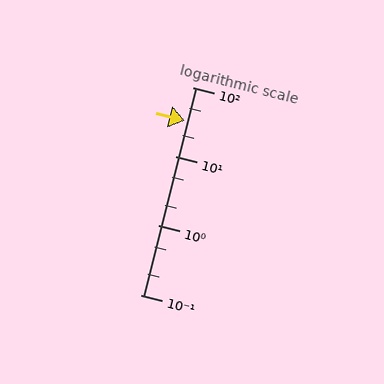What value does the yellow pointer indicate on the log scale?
The pointer indicates approximately 33.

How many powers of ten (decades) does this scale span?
The scale spans 3 decades, from 0.1 to 100.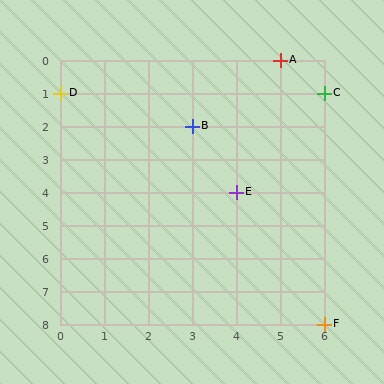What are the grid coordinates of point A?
Point A is at grid coordinates (5, 0).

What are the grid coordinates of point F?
Point F is at grid coordinates (6, 8).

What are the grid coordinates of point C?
Point C is at grid coordinates (6, 1).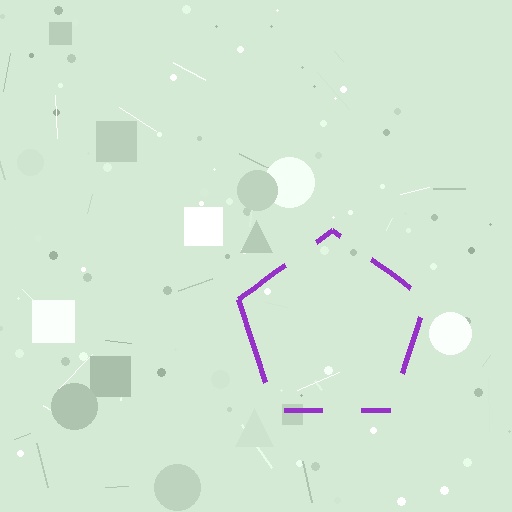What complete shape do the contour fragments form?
The contour fragments form a pentagon.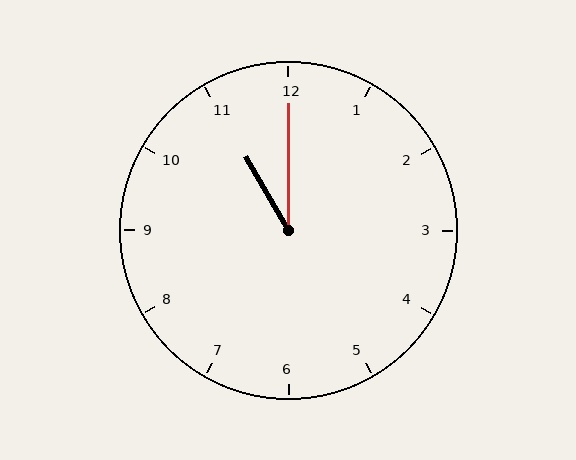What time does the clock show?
11:00.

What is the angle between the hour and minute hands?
Approximately 30 degrees.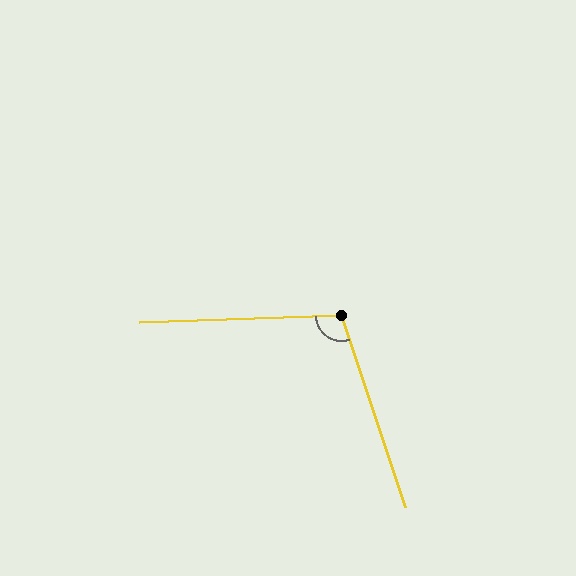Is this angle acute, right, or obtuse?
It is obtuse.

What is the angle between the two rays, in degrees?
Approximately 106 degrees.